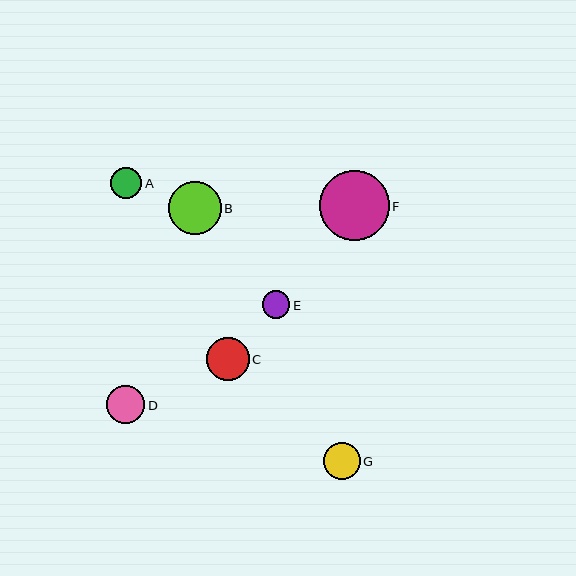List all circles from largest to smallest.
From largest to smallest: F, B, C, D, G, A, E.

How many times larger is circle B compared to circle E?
Circle B is approximately 1.9 times the size of circle E.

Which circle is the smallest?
Circle E is the smallest with a size of approximately 27 pixels.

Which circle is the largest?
Circle F is the largest with a size of approximately 70 pixels.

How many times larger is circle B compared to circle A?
Circle B is approximately 1.7 times the size of circle A.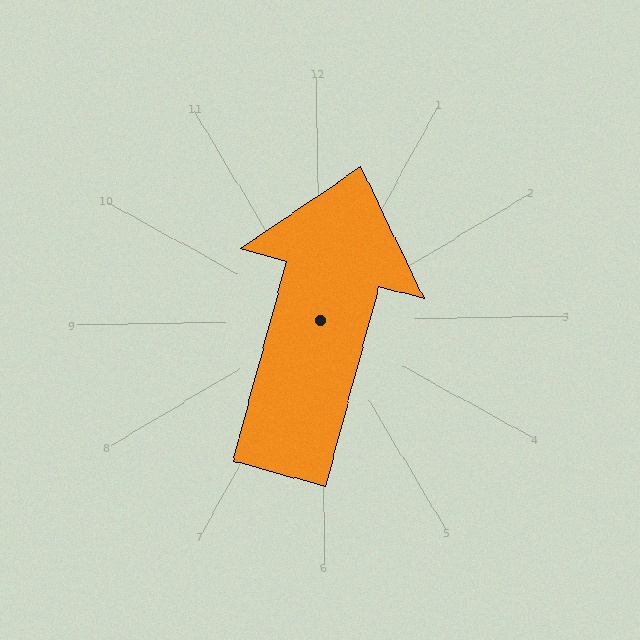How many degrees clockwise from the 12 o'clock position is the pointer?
Approximately 16 degrees.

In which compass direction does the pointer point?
North.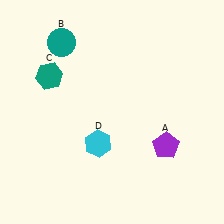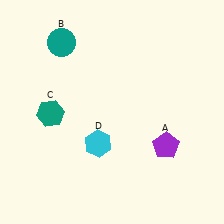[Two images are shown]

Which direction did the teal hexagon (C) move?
The teal hexagon (C) moved down.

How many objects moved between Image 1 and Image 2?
1 object moved between the two images.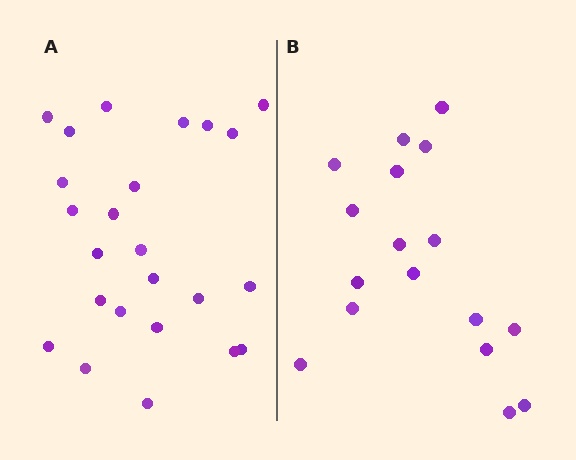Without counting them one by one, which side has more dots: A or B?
Region A (the left region) has more dots.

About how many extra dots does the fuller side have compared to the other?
Region A has roughly 8 or so more dots than region B.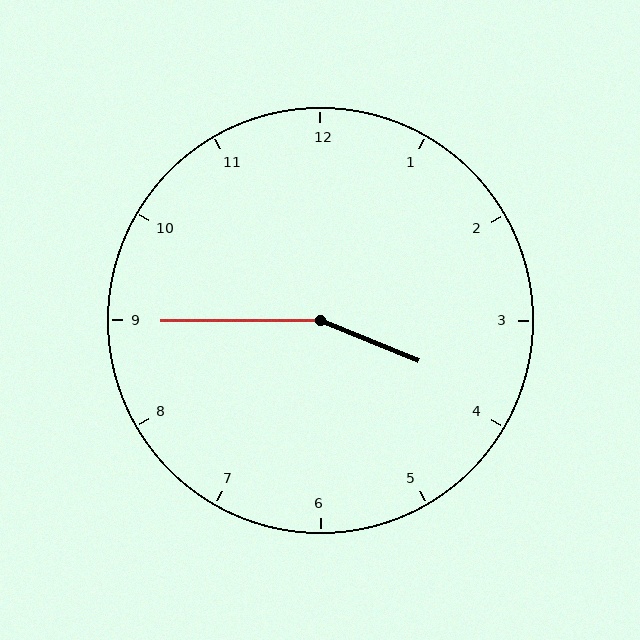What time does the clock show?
3:45.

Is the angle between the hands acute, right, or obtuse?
It is obtuse.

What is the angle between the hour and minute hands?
Approximately 158 degrees.